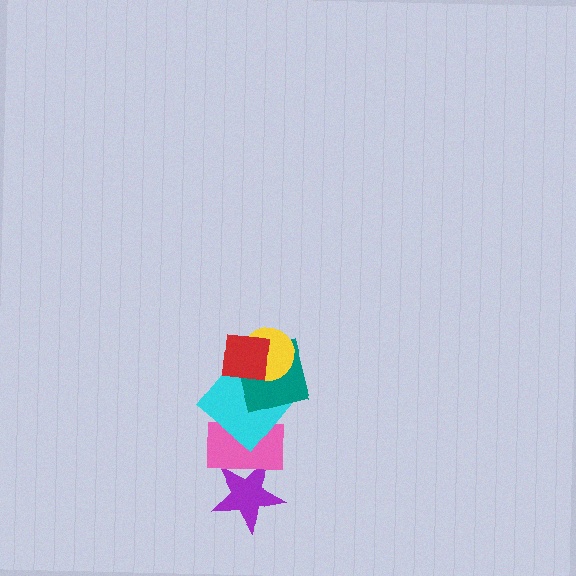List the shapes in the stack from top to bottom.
From top to bottom: the red square, the yellow circle, the teal square, the cyan diamond, the pink rectangle, the purple star.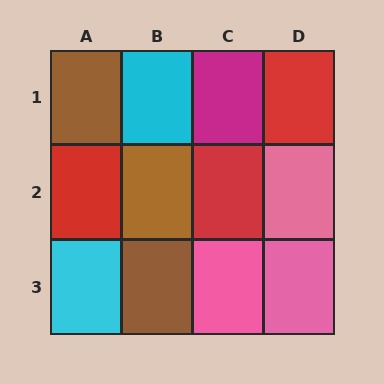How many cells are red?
3 cells are red.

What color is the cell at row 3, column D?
Pink.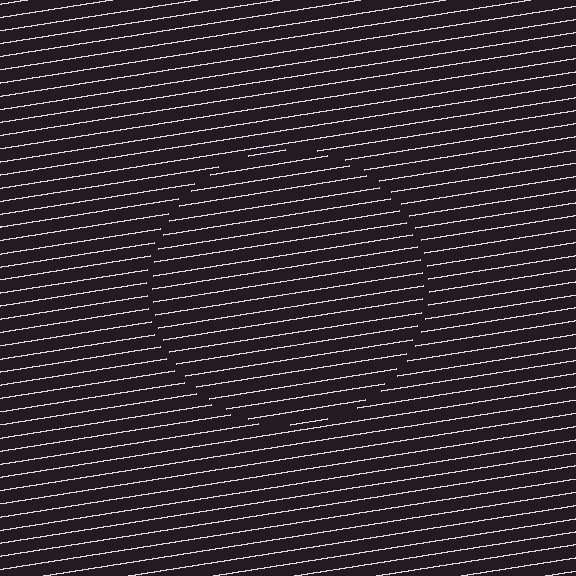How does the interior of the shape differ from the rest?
The interior of the shape contains the same grating, shifted by half a period — the contour is defined by the phase discontinuity where line-ends from the inner and outer gratings abut.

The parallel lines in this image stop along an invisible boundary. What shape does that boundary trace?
An illusory circle. The interior of the shape contains the same grating, shifted by half a period — the contour is defined by the phase discontinuity where line-ends from the inner and outer gratings abut.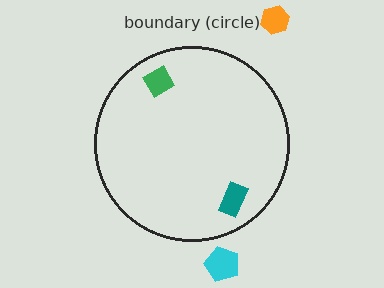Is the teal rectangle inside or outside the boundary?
Inside.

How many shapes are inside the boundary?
2 inside, 2 outside.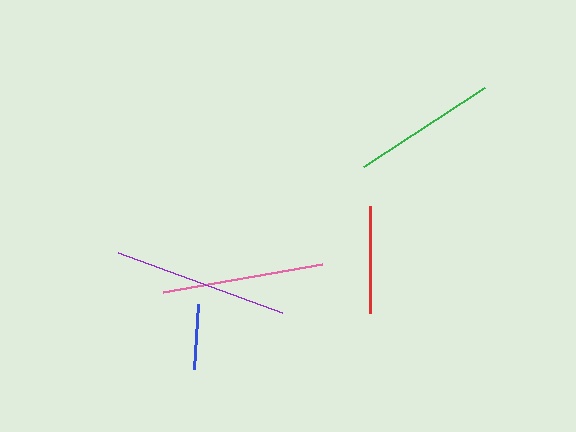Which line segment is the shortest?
The blue line is the shortest at approximately 65 pixels.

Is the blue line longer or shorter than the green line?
The green line is longer than the blue line.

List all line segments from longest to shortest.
From longest to shortest: purple, pink, green, red, blue.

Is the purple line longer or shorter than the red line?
The purple line is longer than the red line.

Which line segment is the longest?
The purple line is the longest at approximately 174 pixels.